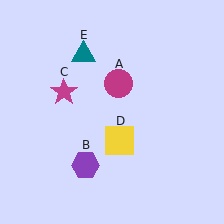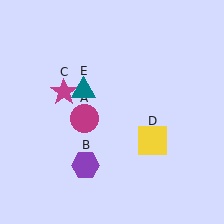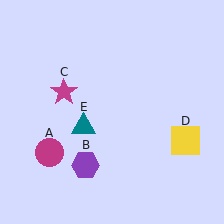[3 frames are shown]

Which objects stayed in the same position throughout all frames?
Purple hexagon (object B) and magenta star (object C) remained stationary.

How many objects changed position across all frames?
3 objects changed position: magenta circle (object A), yellow square (object D), teal triangle (object E).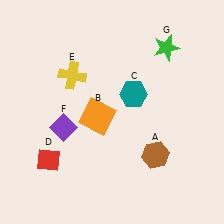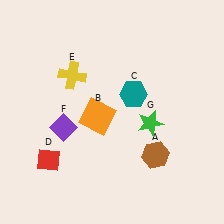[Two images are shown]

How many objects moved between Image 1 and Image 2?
1 object moved between the two images.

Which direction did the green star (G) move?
The green star (G) moved down.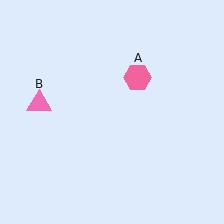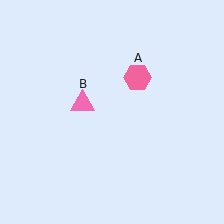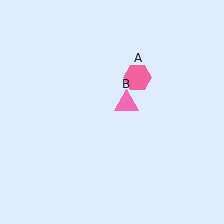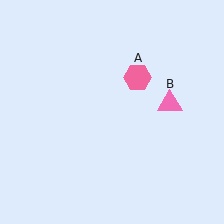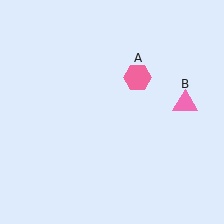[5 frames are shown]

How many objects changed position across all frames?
1 object changed position: pink triangle (object B).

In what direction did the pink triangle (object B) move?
The pink triangle (object B) moved right.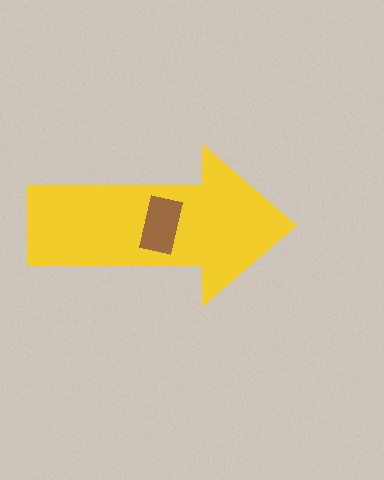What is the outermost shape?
The yellow arrow.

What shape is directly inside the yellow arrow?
The brown rectangle.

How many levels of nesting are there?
2.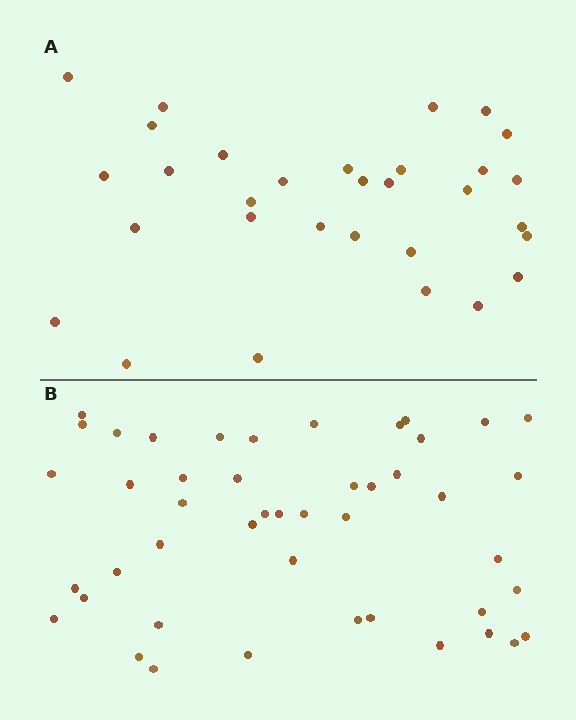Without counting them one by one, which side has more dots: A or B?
Region B (the bottom region) has more dots.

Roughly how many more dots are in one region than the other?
Region B has approximately 15 more dots than region A.